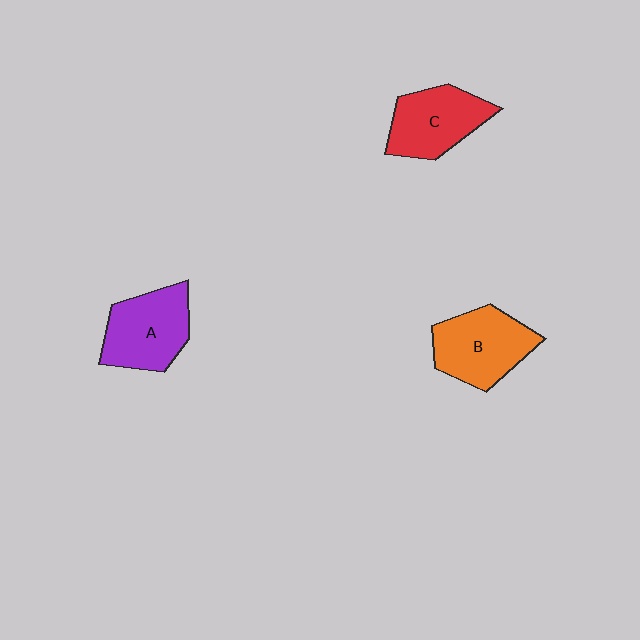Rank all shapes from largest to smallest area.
From largest to smallest: B (orange), A (purple), C (red).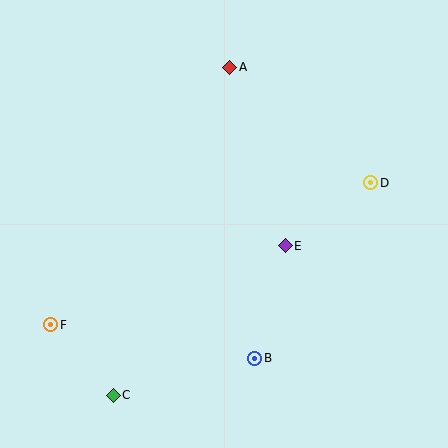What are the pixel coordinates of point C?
Point C is at (113, 395).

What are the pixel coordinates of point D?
Point D is at (371, 183).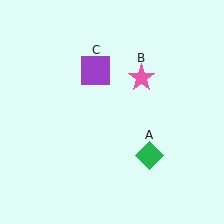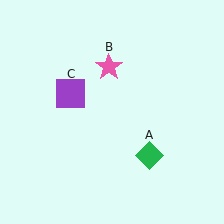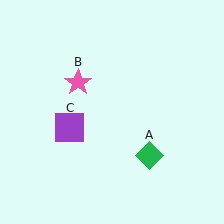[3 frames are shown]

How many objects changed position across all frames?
2 objects changed position: pink star (object B), purple square (object C).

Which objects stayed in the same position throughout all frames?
Green diamond (object A) remained stationary.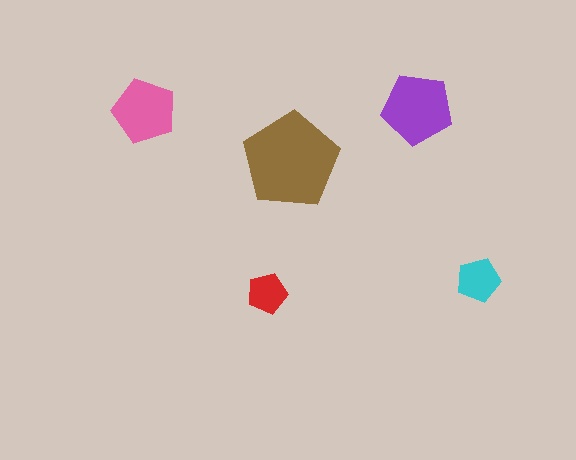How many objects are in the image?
There are 5 objects in the image.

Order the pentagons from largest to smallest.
the brown one, the purple one, the pink one, the cyan one, the red one.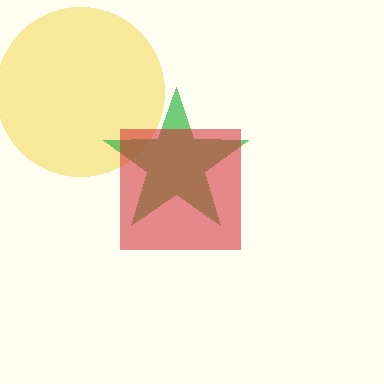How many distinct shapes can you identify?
There are 3 distinct shapes: a yellow circle, a green star, a red square.